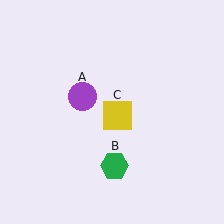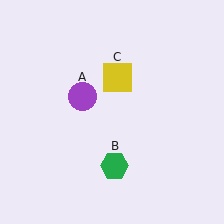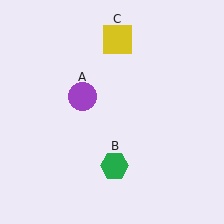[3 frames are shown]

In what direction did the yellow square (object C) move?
The yellow square (object C) moved up.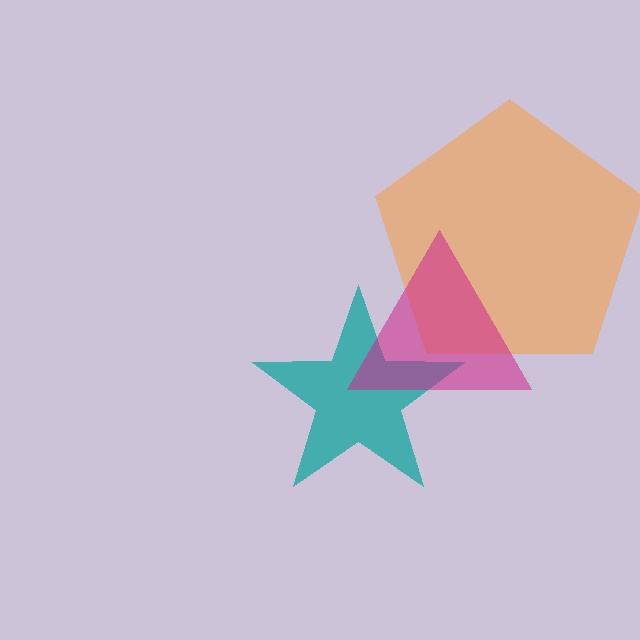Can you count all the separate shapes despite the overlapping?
Yes, there are 3 separate shapes.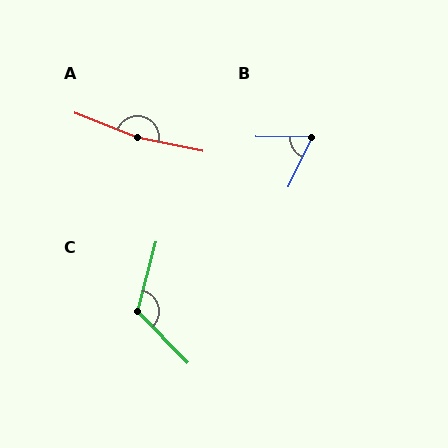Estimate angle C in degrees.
Approximately 121 degrees.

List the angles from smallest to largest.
B (65°), C (121°), A (170°).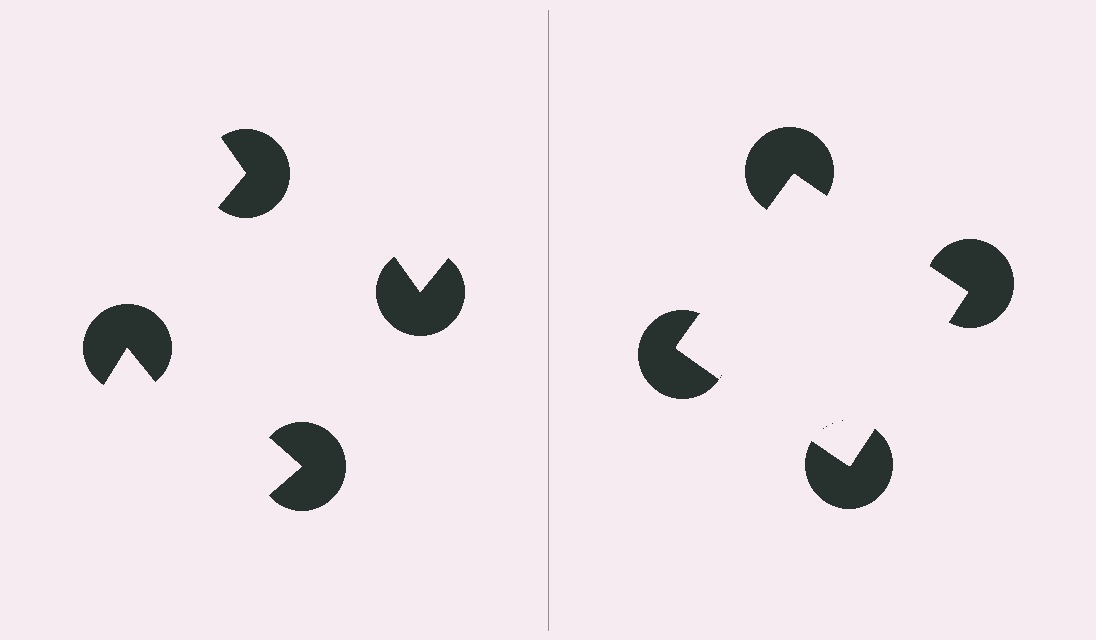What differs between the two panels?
The pac-man discs are positioned identically on both sides; only the wedge orientations differ. On the right they align to a square; on the left they are misaligned.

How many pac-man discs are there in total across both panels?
8 — 4 on each side.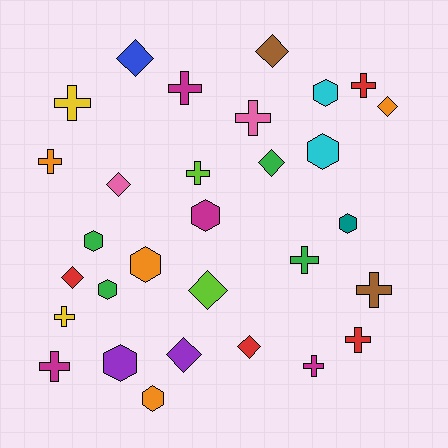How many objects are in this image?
There are 30 objects.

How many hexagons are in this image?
There are 9 hexagons.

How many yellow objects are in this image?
There are 2 yellow objects.